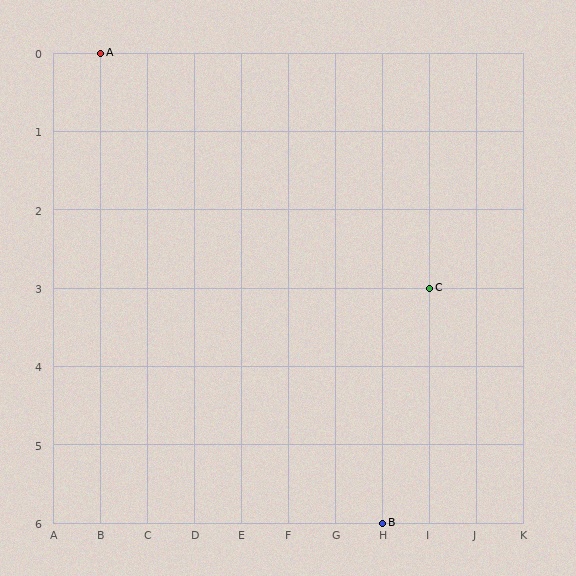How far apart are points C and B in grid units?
Points C and B are 1 column and 3 rows apart (about 3.2 grid units diagonally).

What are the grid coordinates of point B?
Point B is at grid coordinates (H, 6).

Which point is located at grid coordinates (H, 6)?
Point B is at (H, 6).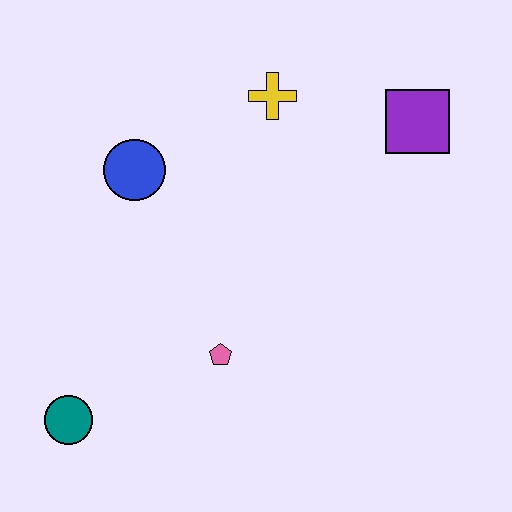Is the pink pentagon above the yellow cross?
No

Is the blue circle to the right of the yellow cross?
No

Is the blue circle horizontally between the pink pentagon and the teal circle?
Yes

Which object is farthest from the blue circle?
The purple square is farthest from the blue circle.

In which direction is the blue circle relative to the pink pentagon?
The blue circle is above the pink pentagon.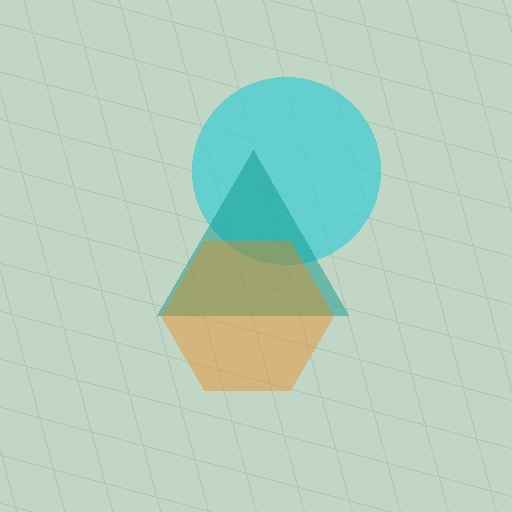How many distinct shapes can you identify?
There are 3 distinct shapes: a cyan circle, a teal triangle, an orange hexagon.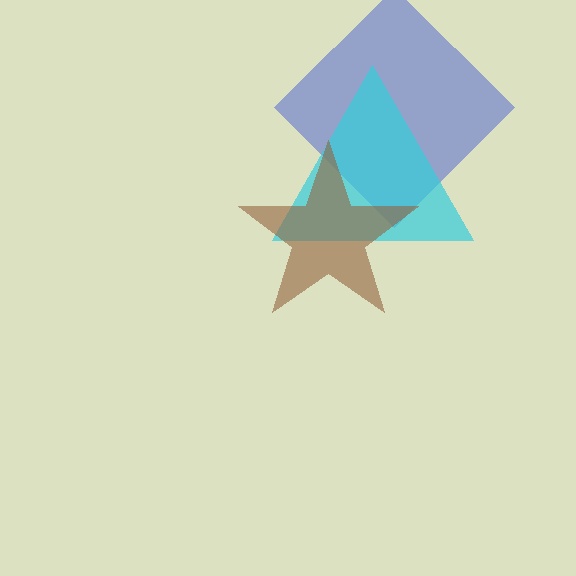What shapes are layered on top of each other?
The layered shapes are: a blue diamond, a cyan triangle, a brown star.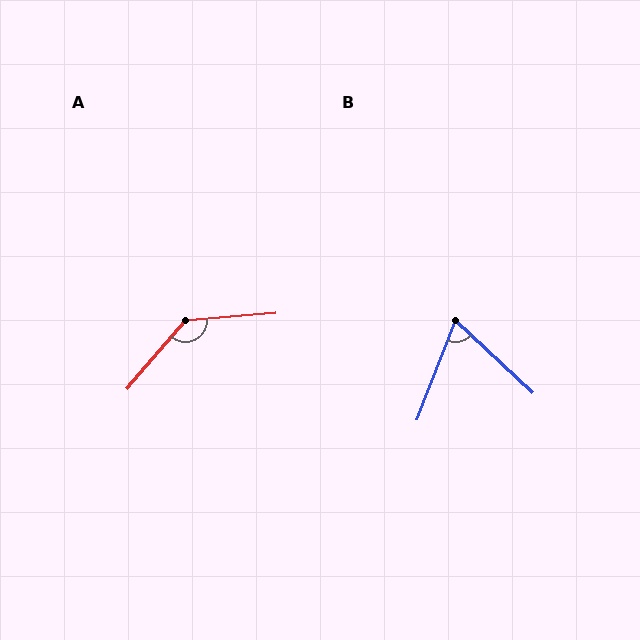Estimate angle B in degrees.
Approximately 68 degrees.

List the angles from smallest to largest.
B (68°), A (135°).